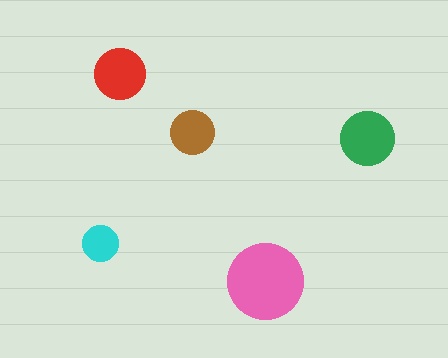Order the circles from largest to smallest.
the pink one, the green one, the red one, the brown one, the cyan one.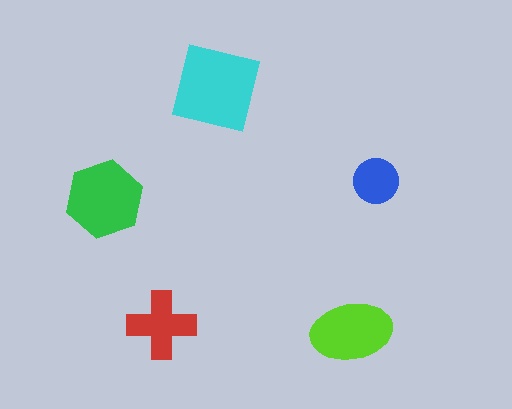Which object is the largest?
The cyan square.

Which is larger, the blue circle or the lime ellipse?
The lime ellipse.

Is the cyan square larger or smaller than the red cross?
Larger.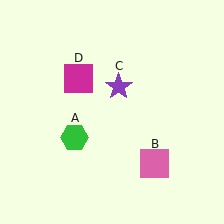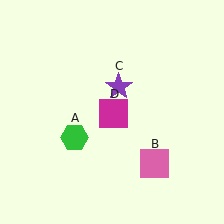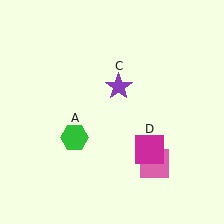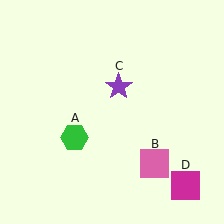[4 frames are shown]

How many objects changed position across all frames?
1 object changed position: magenta square (object D).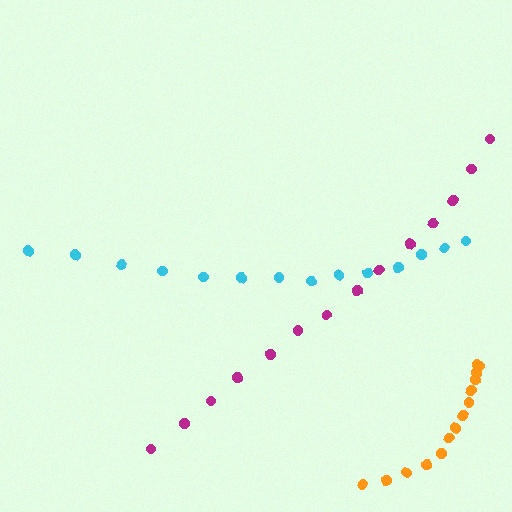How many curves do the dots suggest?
There are 3 distinct paths.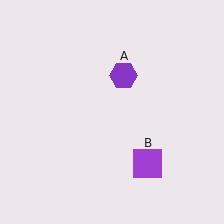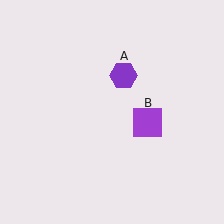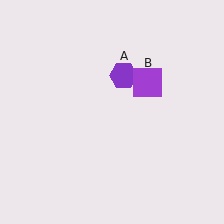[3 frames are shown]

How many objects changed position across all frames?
1 object changed position: purple square (object B).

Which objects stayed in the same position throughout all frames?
Purple hexagon (object A) remained stationary.